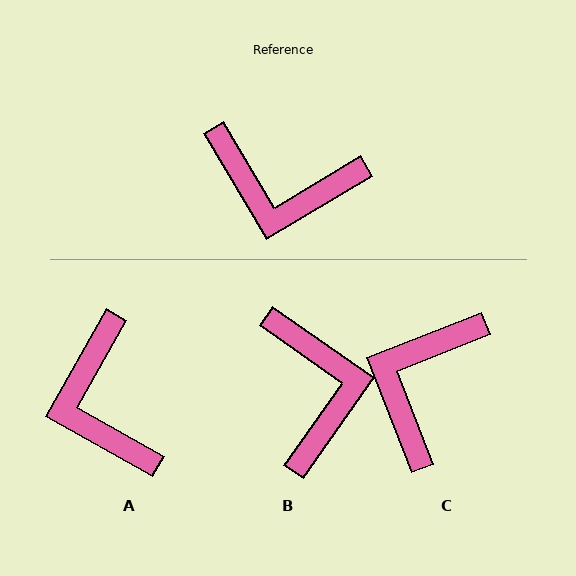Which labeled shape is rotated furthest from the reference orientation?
B, about 114 degrees away.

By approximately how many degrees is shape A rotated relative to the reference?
Approximately 60 degrees clockwise.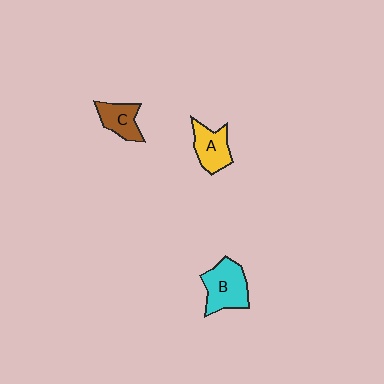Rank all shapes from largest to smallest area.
From largest to smallest: B (cyan), A (yellow), C (brown).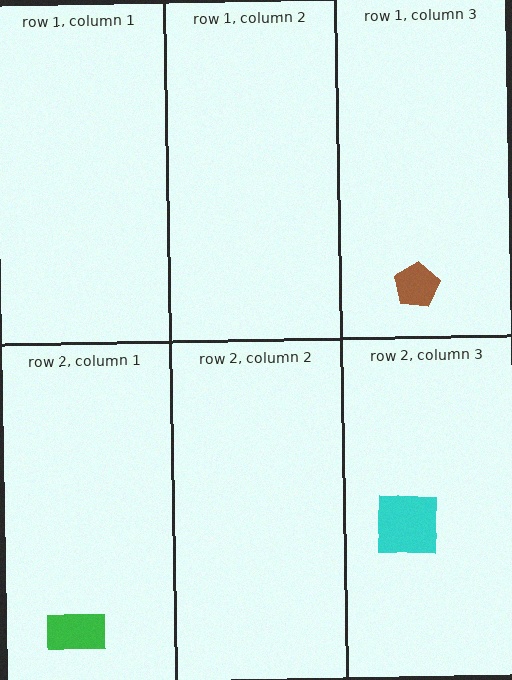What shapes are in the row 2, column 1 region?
The green rectangle.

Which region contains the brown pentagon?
The row 1, column 3 region.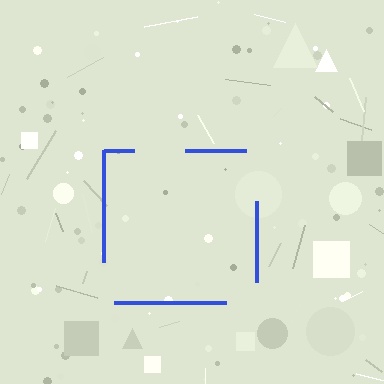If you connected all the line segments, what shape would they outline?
They would outline a square.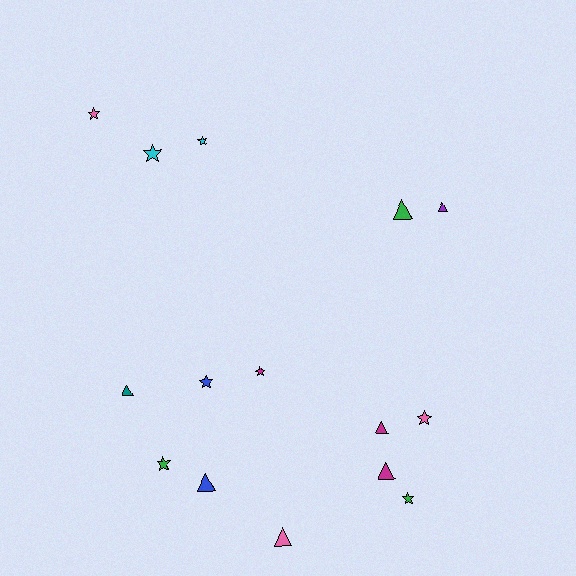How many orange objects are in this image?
There are no orange objects.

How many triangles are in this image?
There are 7 triangles.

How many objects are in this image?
There are 15 objects.